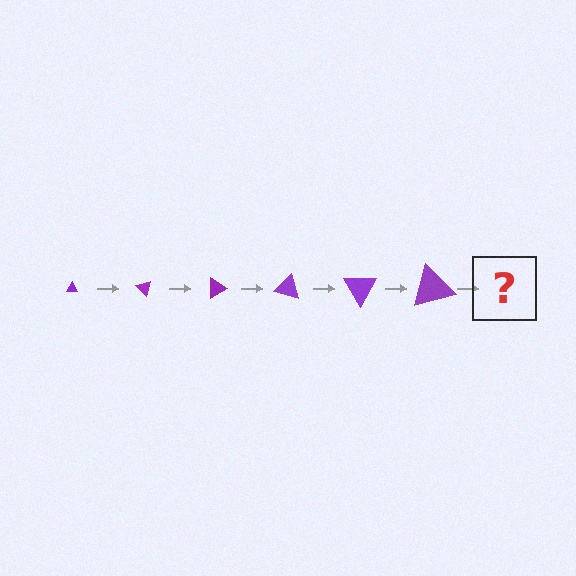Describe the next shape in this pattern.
It should be a triangle, larger than the previous one and rotated 270 degrees from the start.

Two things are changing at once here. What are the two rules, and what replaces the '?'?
The two rules are that the triangle grows larger each step and it rotates 45 degrees each step. The '?' should be a triangle, larger than the previous one and rotated 270 degrees from the start.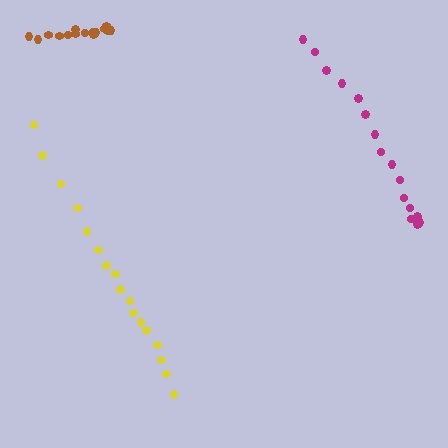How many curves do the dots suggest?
There are 3 distinct paths.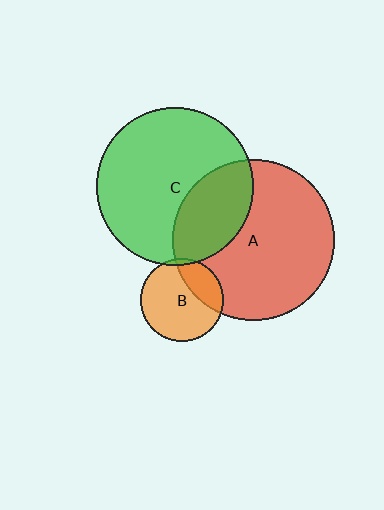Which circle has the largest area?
Circle A (red).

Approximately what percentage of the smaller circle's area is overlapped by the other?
Approximately 5%.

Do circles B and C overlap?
Yes.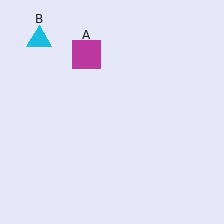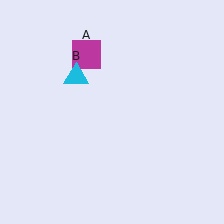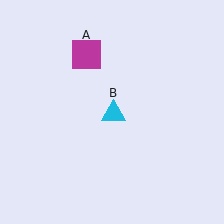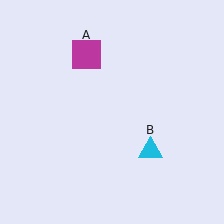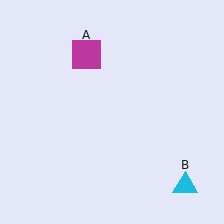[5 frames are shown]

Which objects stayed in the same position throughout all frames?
Magenta square (object A) remained stationary.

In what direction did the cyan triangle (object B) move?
The cyan triangle (object B) moved down and to the right.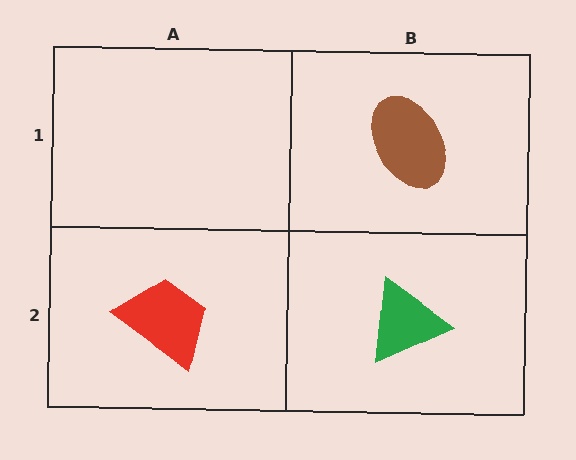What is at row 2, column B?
A green triangle.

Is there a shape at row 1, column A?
No, that cell is empty.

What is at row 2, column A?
A red trapezoid.